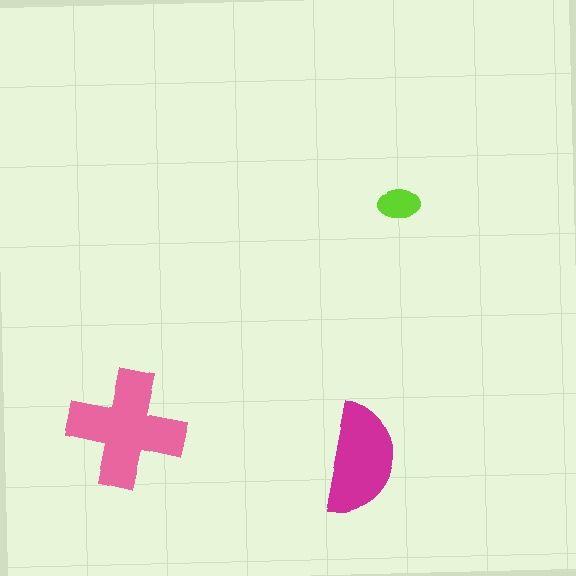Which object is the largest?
The pink cross.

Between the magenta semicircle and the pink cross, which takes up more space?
The pink cross.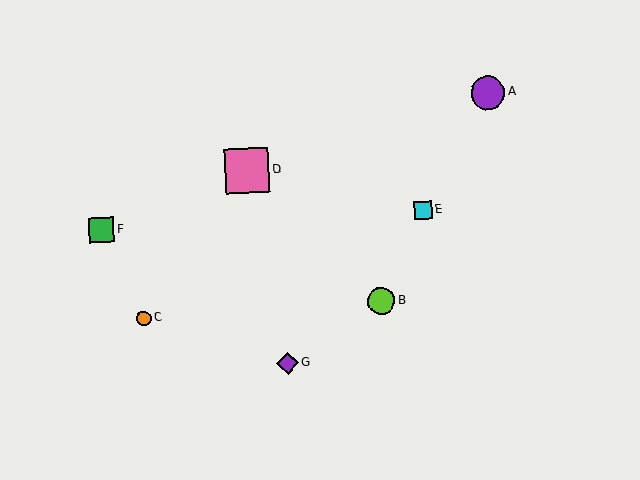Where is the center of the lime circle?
The center of the lime circle is at (381, 301).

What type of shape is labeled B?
Shape B is a lime circle.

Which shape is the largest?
The pink square (labeled D) is the largest.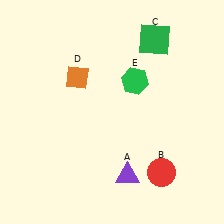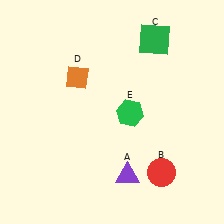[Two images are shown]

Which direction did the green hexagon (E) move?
The green hexagon (E) moved down.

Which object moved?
The green hexagon (E) moved down.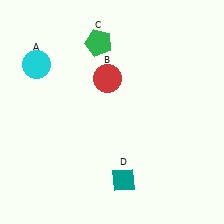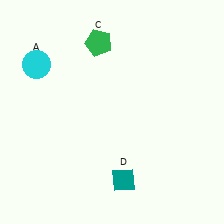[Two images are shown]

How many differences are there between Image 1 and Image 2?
There is 1 difference between the two images.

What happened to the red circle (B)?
The red circle (B) was removed in Image 2. It was in the top-left area of Image 1.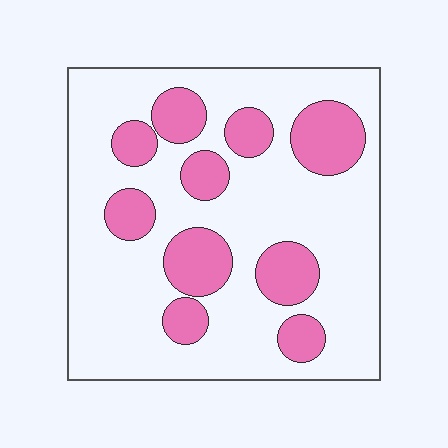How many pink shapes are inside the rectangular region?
10.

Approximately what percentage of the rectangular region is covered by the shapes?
Approximately 25%.